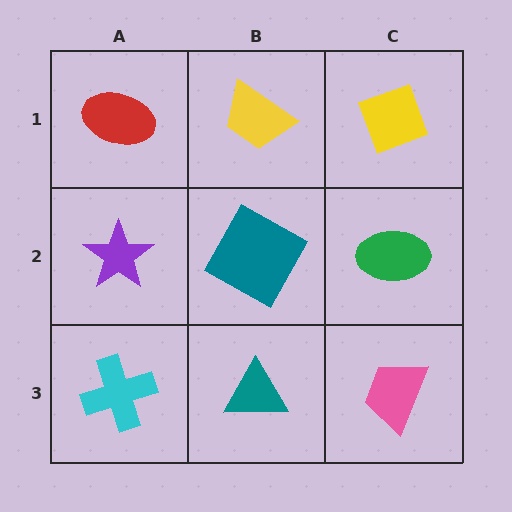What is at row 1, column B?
A yellow trapezoid.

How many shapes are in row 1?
3 shapes.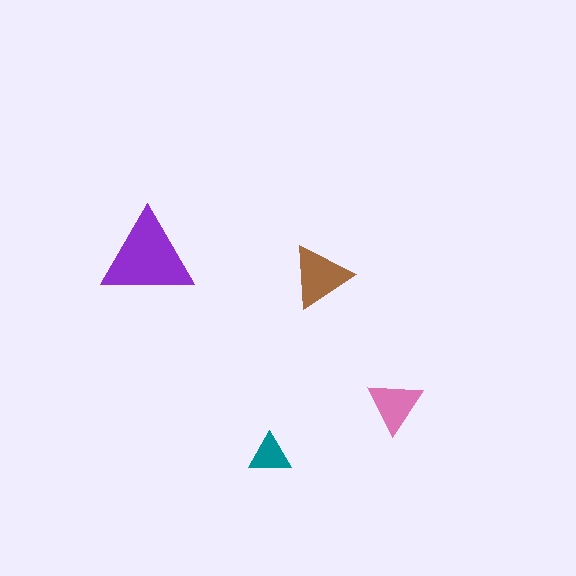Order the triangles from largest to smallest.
the purple one, the brown one, the pink one, the teal one.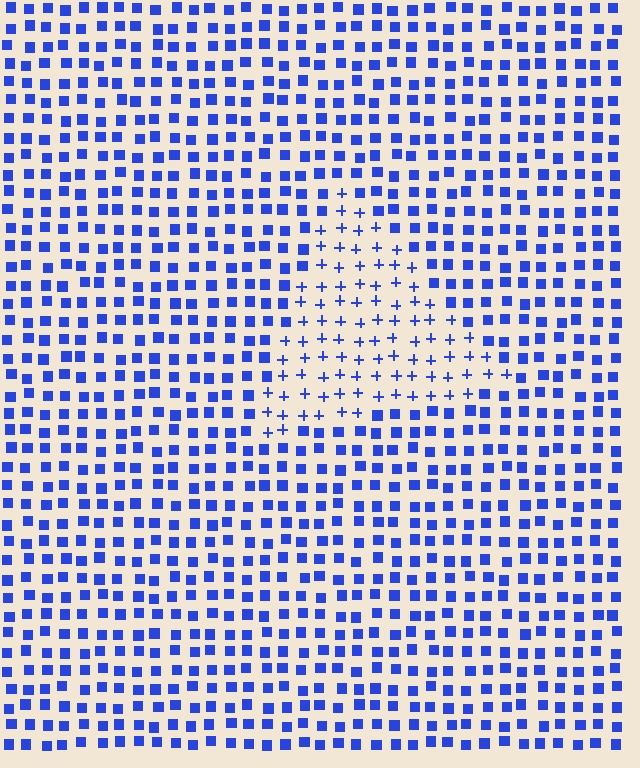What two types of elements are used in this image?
The image uses plus signs inside the triangle region and squares outside it.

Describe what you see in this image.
The image is filled with small blue elements arranged in a uniform grid. A triangle-shaped region contains plus signs, while the surrounding area contains squares. The boundary is defined purely by the change in element shape.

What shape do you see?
I see a triangle.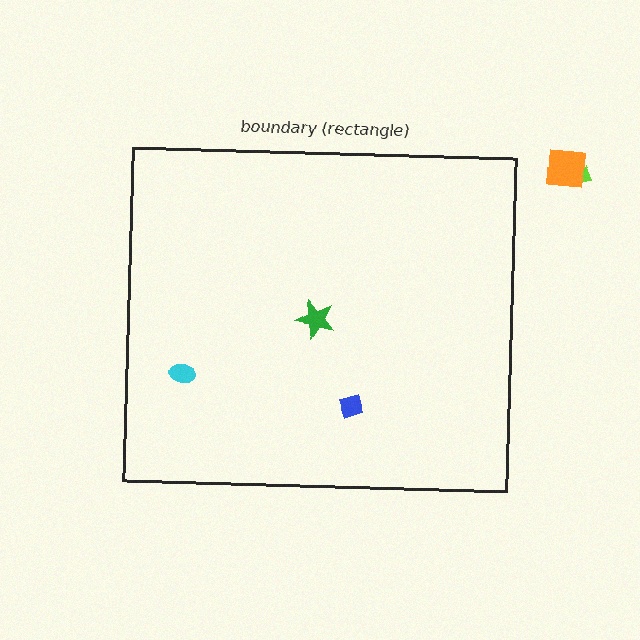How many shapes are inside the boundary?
3 inside, 2 outside.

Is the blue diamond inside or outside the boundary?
Inside.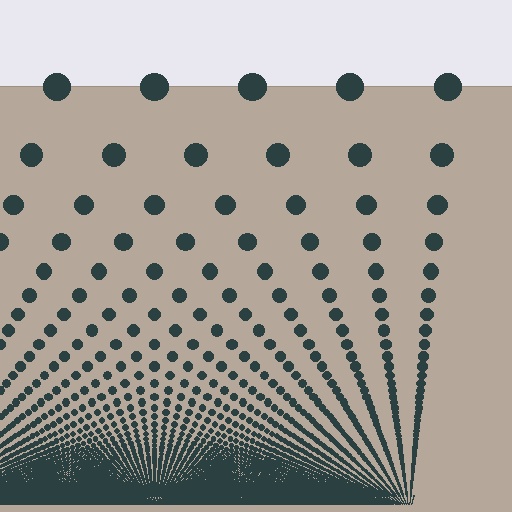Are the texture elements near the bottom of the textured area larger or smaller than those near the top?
Smaller. The gradient is inverted — elements near the bottom are smaller and denser.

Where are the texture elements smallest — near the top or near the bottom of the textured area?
Near the bottom.